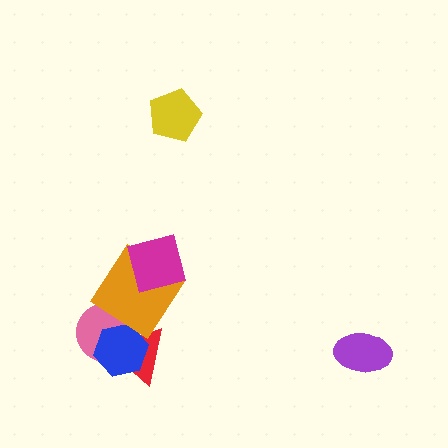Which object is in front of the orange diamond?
The magenta square is in front of the orange diamond.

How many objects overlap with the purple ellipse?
0 objects overlap with the purple ellipse.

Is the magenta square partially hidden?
No, no other shape covers it.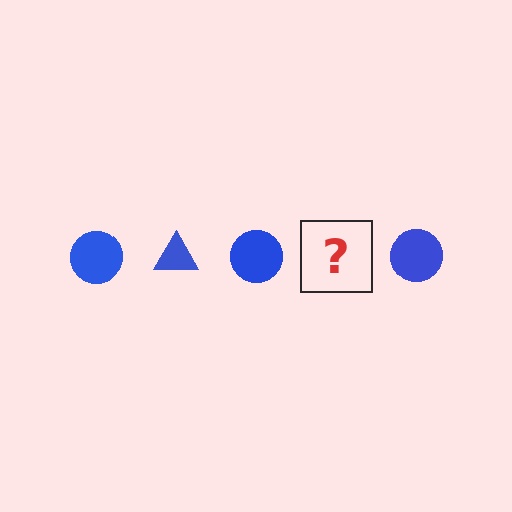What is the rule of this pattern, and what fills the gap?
The rule is that the pattern cycles through circle, triangle shapes in blue. The gap should be filled with a blue triangle.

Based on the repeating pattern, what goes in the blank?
The blank should be a blue triangle.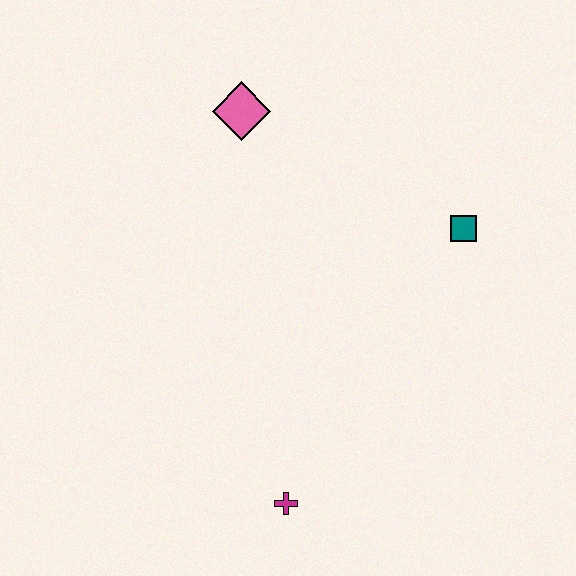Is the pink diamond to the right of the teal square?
No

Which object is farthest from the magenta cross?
The pink diamond is farthest from the magenta cross.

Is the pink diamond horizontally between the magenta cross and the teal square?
No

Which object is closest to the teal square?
The pink diamond is closest to the teal square.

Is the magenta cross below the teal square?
Yes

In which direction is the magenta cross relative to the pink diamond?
The magenta cross is below the pink diamond.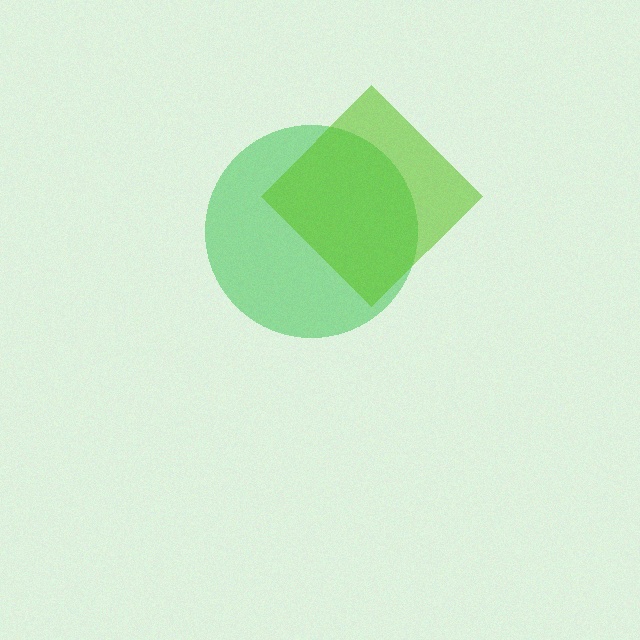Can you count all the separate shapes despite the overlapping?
Yes, there are 2 separate shapes.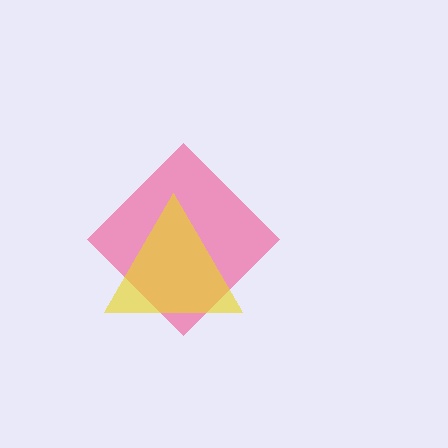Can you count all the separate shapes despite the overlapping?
Yes, there are 2 separate shapes.